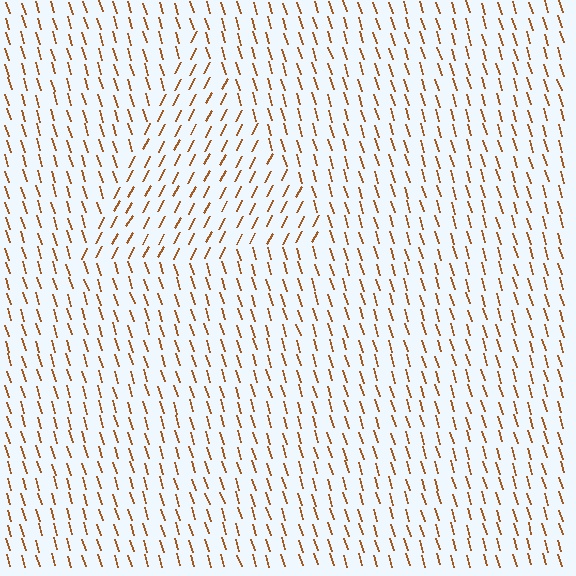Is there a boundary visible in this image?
Yes, there is a texture boundary formed by a change in line orientation.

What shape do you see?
I see a triangle.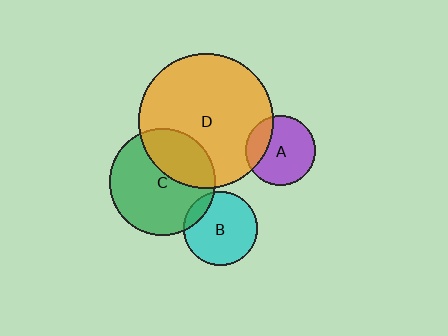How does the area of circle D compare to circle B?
Approximately 3.4 times.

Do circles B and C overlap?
Yes.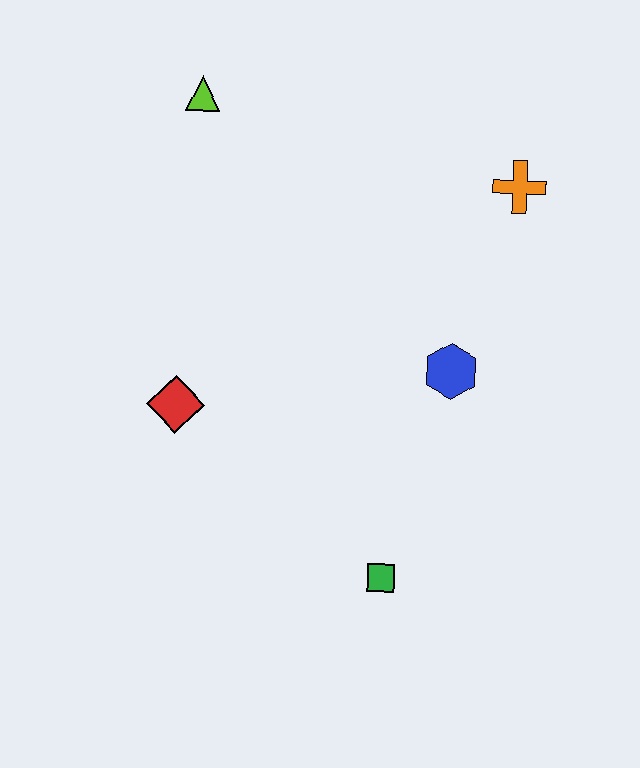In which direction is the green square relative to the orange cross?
The green square is below the orange cross.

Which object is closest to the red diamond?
The green square is closest to the red diamond.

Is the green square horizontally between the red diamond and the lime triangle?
No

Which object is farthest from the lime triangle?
The green square is farthest from the lime triangle.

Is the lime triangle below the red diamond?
No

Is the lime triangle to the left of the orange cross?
Yes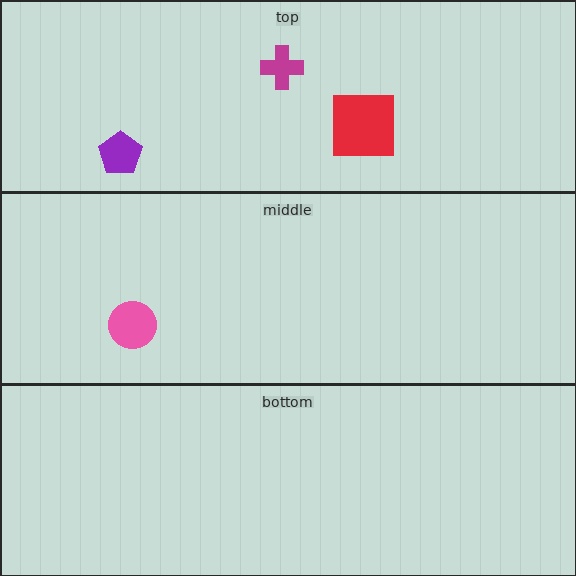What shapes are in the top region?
The purple pentagon, the magenta cross, the red square.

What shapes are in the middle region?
The pink circle.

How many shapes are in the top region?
3.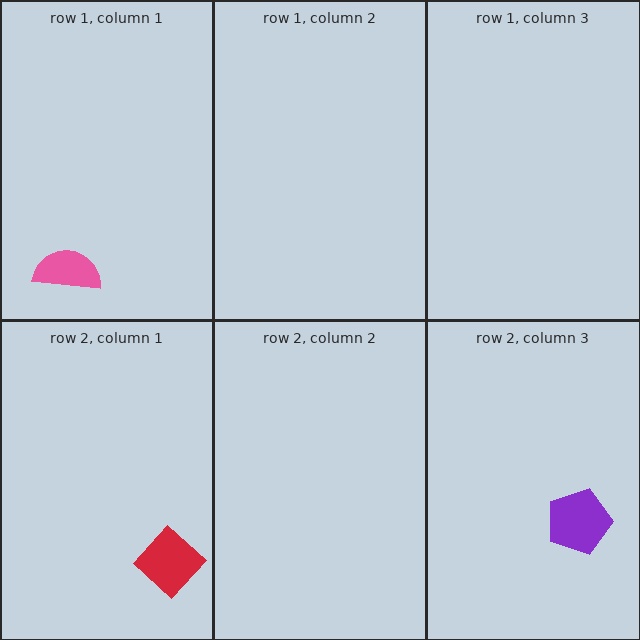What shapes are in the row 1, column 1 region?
The pink semicircle.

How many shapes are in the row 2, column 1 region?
1.